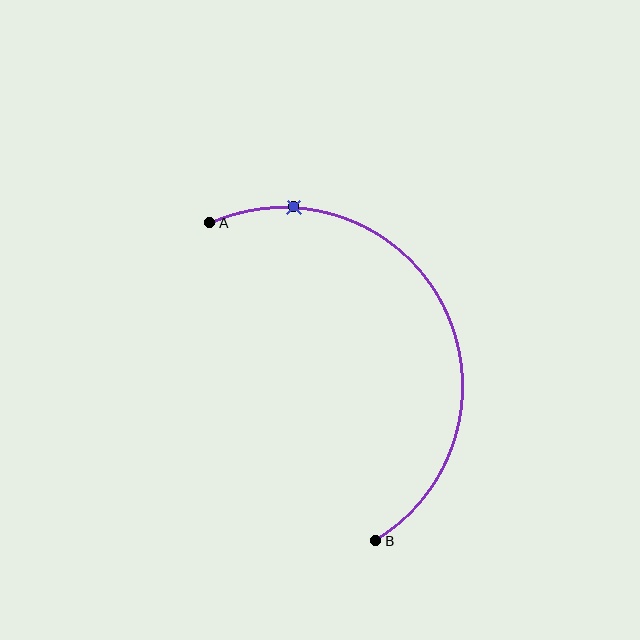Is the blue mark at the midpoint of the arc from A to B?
No. The blue mark lies on the arc but is closer to endpoint A. The arc midpoint would be at the point on the curve equidistant along the arc from both A and B.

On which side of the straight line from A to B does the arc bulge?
The arc bulges to the right of the straight line connecting A and B.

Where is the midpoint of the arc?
The arc midpoint is the point on the curve farthest from the straight line joining A and B. It sits to the right of that line.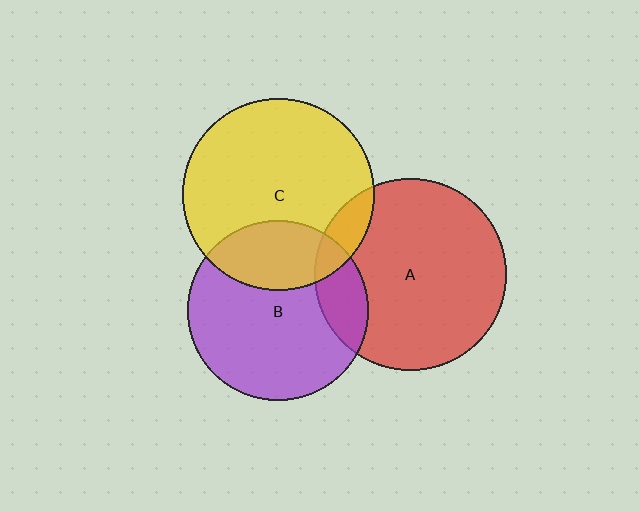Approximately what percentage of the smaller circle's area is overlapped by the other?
Approximately 10%.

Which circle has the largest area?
Circle C (yellow).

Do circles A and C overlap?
Yes.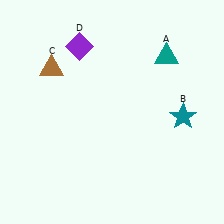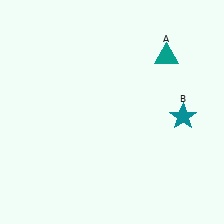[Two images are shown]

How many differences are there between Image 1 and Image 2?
There are 2 differences between the two images.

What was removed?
The brown triangle (C), the purple diamond (D) were removed in Image 2.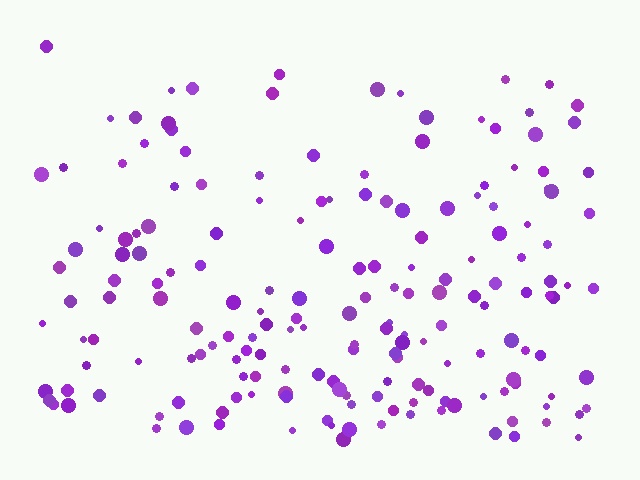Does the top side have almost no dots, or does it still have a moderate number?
Still a moderate number, just noticeably fewer than the bottom.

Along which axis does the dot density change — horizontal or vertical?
Vertical.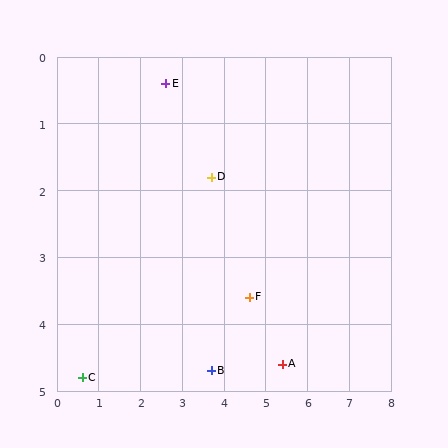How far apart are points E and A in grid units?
Points E and A are about 5.0 grid units apart.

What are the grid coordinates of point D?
Point D is at approximately (3.7, 1.8).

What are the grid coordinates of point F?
Point F is at approximately (4.6, 3.6).